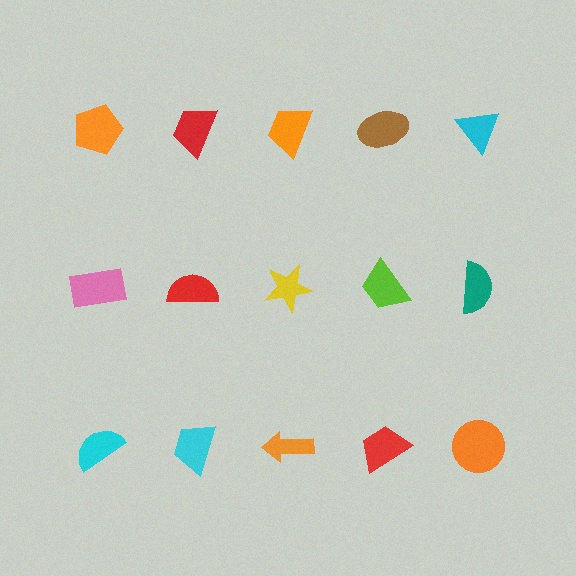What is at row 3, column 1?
A cyan semicircle.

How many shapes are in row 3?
5 shapes.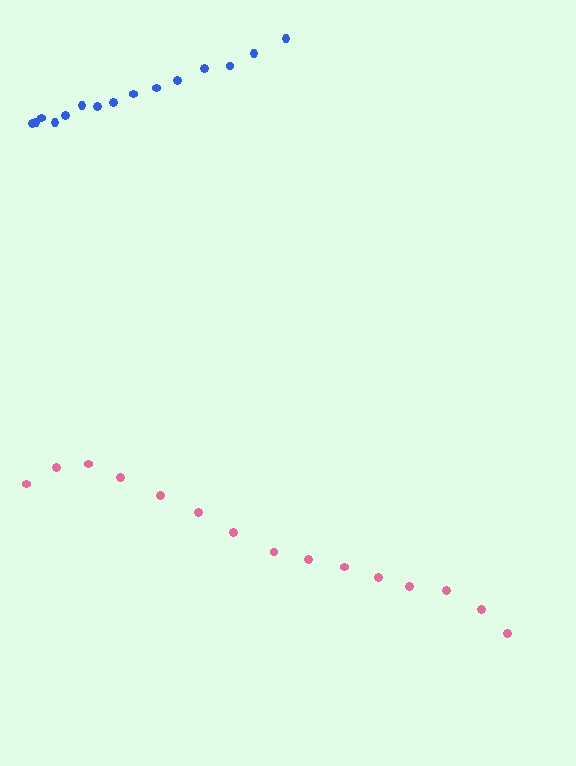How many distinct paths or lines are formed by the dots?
There are 2 distinct paths.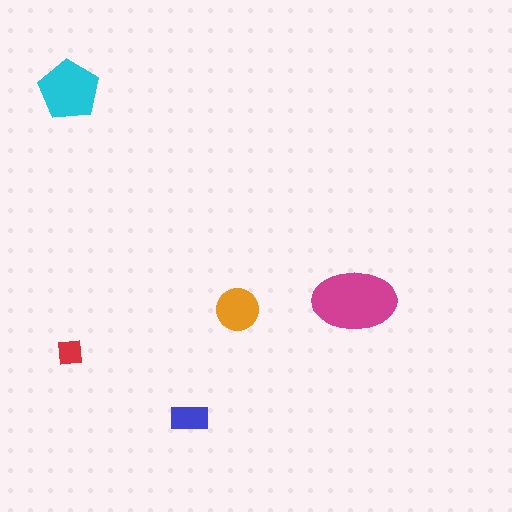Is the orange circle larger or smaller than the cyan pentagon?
Smaller.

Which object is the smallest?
The red square.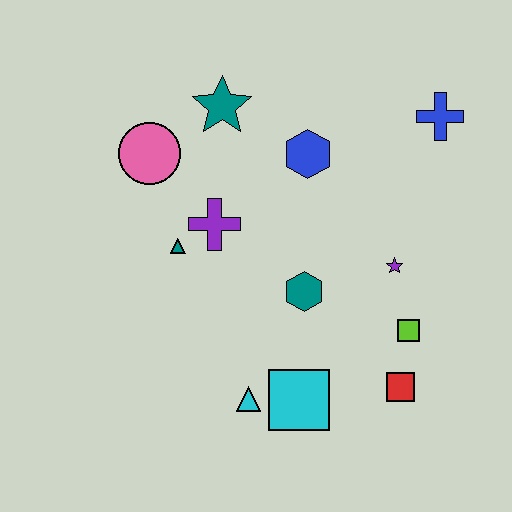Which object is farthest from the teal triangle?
The blue cross is farthest from the teal triangle.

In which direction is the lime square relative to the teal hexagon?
The lime square is to the right of the teal hexagon.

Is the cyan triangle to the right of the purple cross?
Yes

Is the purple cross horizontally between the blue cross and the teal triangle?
Yes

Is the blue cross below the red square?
No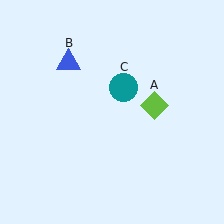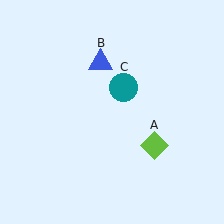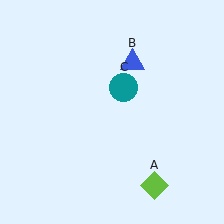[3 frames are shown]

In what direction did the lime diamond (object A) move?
The lime diamond (object A) moved down.